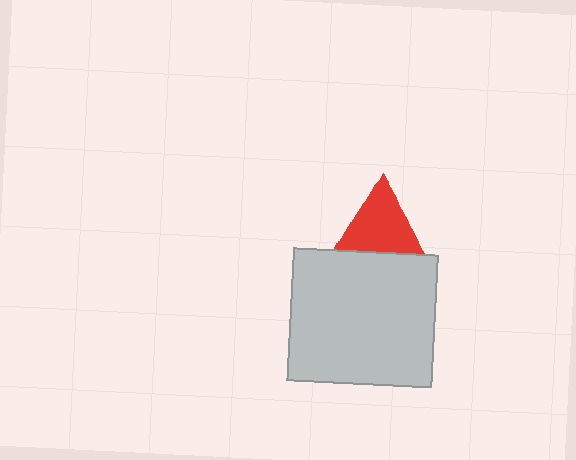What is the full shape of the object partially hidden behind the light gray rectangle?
The partially hidden object is a red triangle.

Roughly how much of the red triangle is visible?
About half of it is visible (roughly 59%).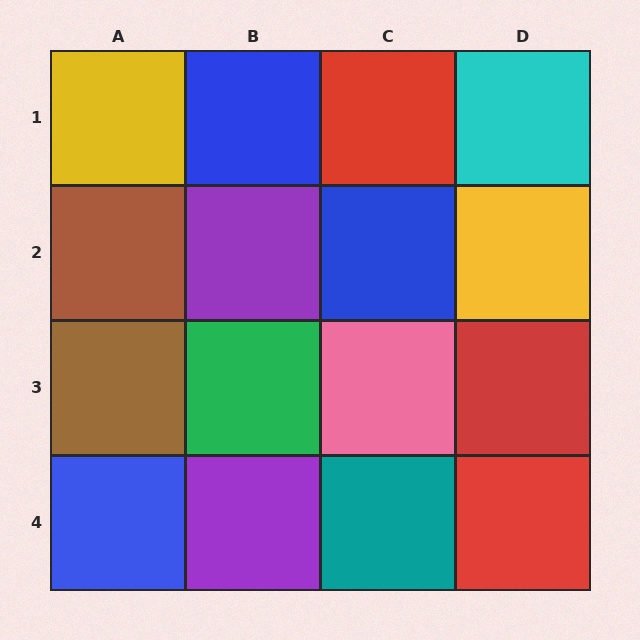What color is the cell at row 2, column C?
Blue.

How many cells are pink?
1 cell is pink.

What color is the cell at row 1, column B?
Blue.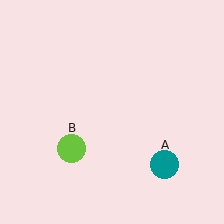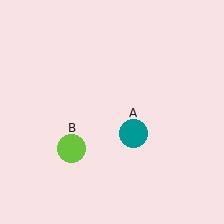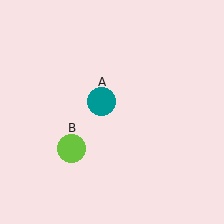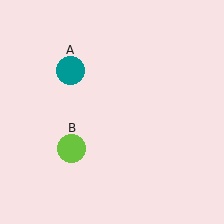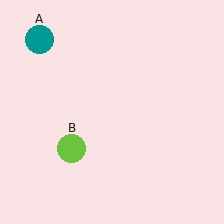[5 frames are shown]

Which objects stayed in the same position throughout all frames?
Lime circle (object B) remained stationary.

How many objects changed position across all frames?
1 object changed position: teal circle (object A).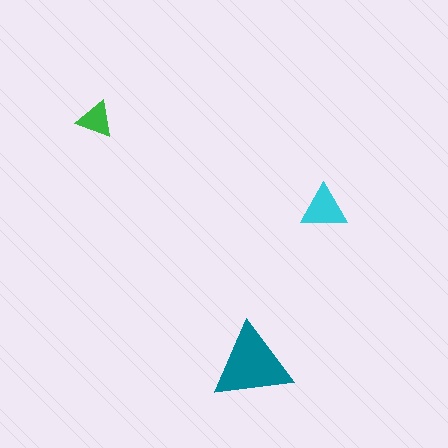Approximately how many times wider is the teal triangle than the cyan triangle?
About 1.5 times wider.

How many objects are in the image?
There are 3 objects in the image.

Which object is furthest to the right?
The cyan triangle is rightmost.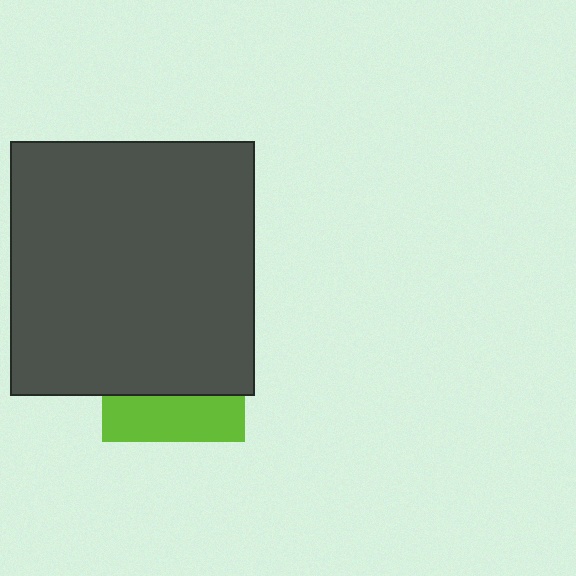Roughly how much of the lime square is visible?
A small part of it is visible (roughly 32%).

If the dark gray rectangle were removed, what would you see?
You would see the complete lime square.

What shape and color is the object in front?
The object in front is a dark gray rectangle.